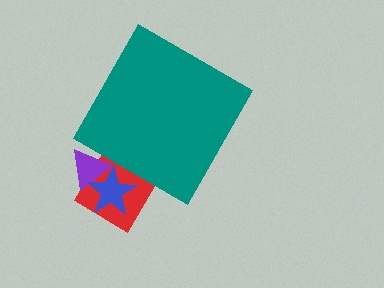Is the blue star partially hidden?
Yes, the blue star is partially hidden behind the teal diamond.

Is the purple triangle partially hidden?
Yes, the purple triangle is partially hidden behind the teal diamond.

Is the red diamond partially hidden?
Yes, the red diamond is partially hidden behind the teal diamond.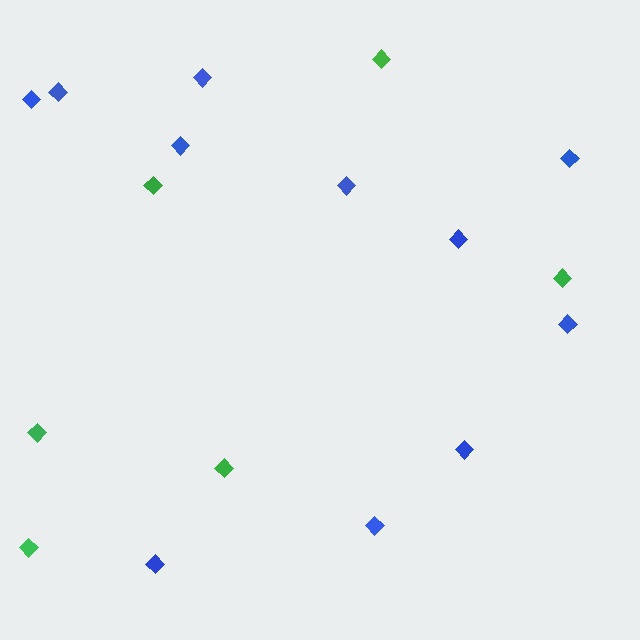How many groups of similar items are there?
There are 2 groups: one group of green diamonds (6) and one group of blue diamonds (11).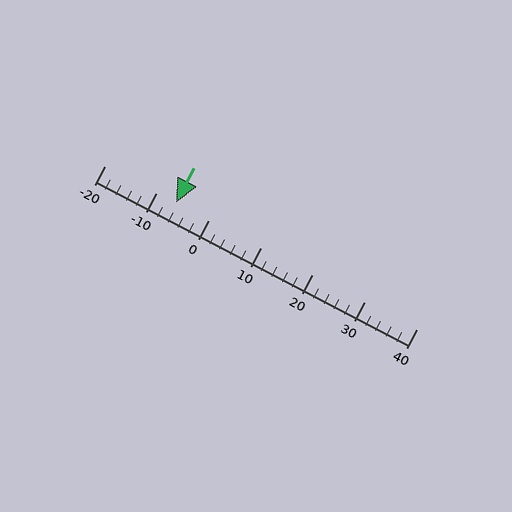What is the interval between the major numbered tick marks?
The major tick marks are spaced 10 units apart.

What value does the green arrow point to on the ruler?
The green arrow points to approximately -6.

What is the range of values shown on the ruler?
The ruler shows values from -20 to 40.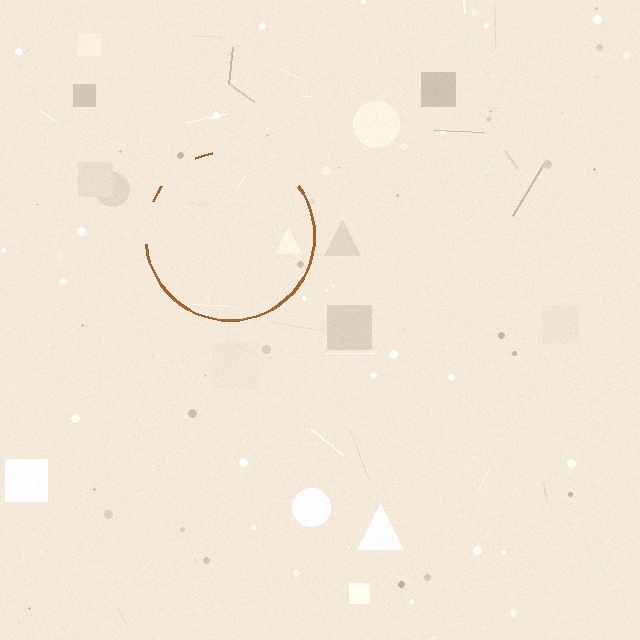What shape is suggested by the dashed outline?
The dashed outline suggests a circle.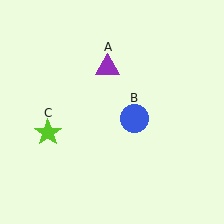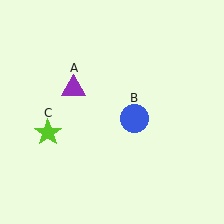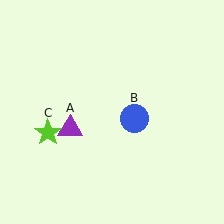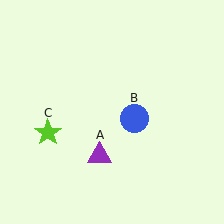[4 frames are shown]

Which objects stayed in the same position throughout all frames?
Blue circle (object B) and lime star (object C) remained stationary.